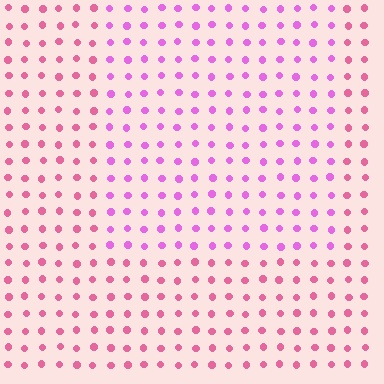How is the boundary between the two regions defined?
The boundary is defined purely by a slight shift in hue (about 34 degrees). Spacing, size, and orientation are identical on both sides.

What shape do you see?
I see a rectangle.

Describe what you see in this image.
The image is filled with small pink elements in a uniform arrangement. A rectangle-shaped region is visible where the elements are tinted to a slightly different hue, forming a subtle color boundary.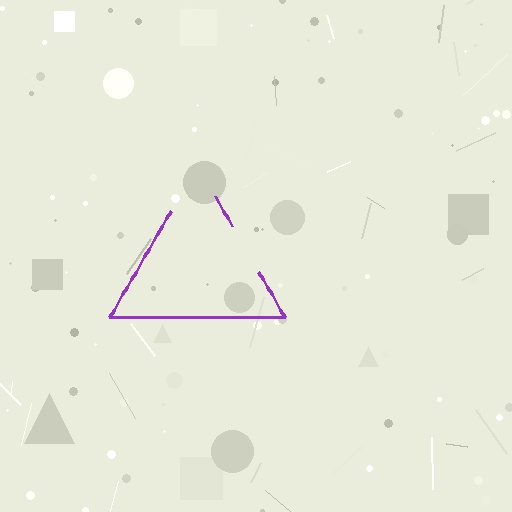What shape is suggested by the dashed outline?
The dashed outline suggests a triangle.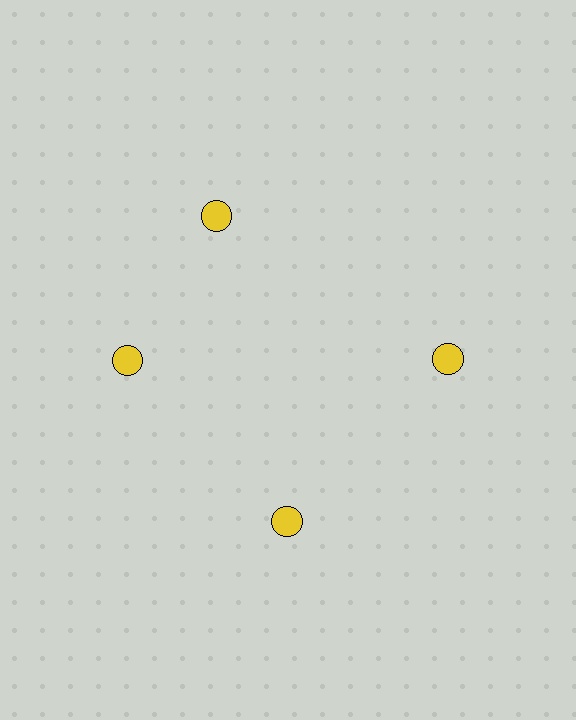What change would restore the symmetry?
The symmetry would be restored by rotating it back into even spacing with its neighbors so that all 4 circles sit at equal angles and equal distance from the center.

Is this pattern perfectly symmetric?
No. The 4 yellow circles are arranged in a ring, but one element near the 12 o'clock position is rotated out of alignment along the ring, breaking the 4-fold rotational symmetry.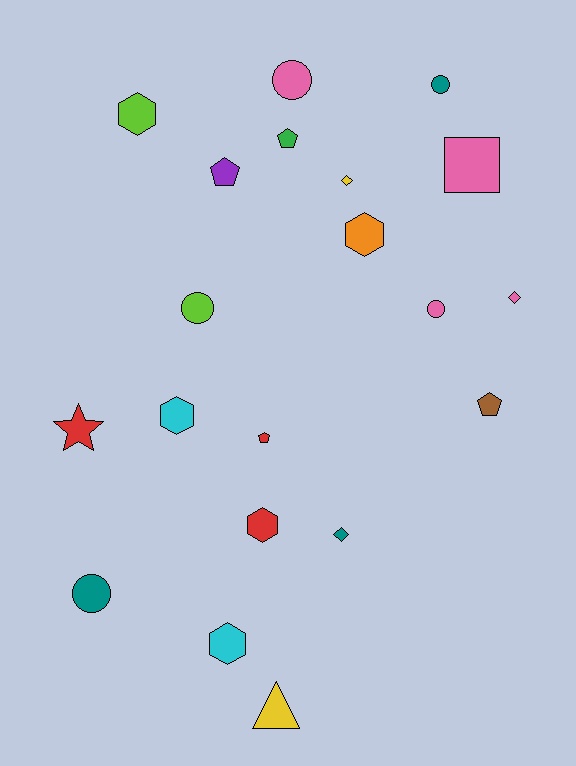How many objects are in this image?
There are 20 objects.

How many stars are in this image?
There is 1 star.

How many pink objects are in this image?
There are 4 pink objects.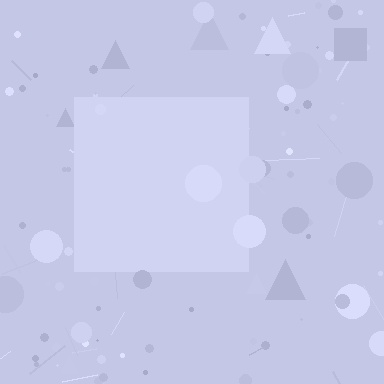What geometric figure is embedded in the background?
A square is embedded in the background.